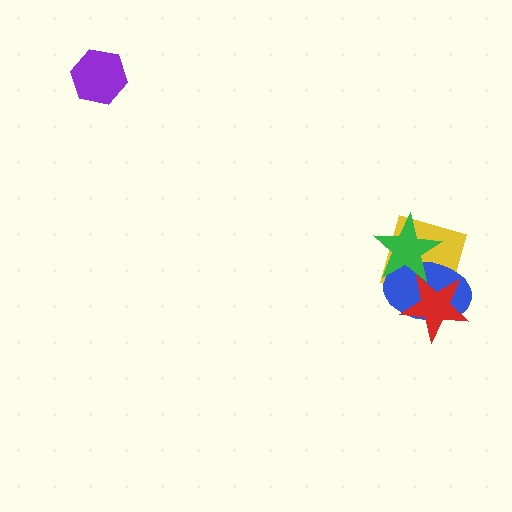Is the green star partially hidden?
Yes, it is partially covered by another shape.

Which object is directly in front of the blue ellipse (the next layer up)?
The green star is directly in front of the blue ellipse.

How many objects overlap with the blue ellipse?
3 objects overlap with the blue ellipse.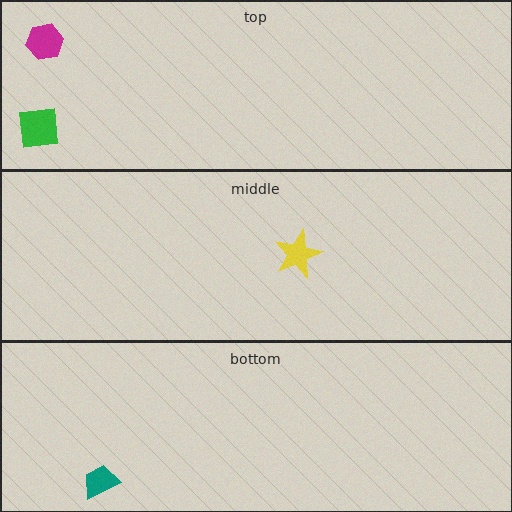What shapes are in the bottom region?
The teal trapezoid.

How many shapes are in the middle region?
1.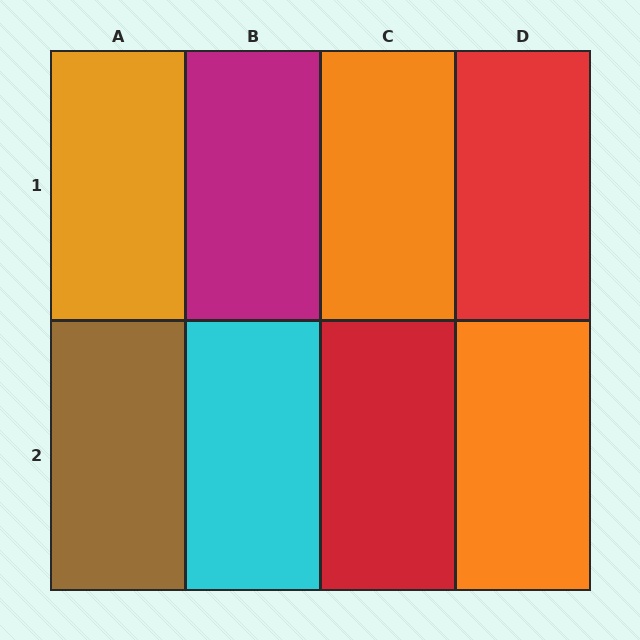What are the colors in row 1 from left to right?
Orange, magenta, orange, red.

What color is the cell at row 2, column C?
Red.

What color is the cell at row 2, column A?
Brown.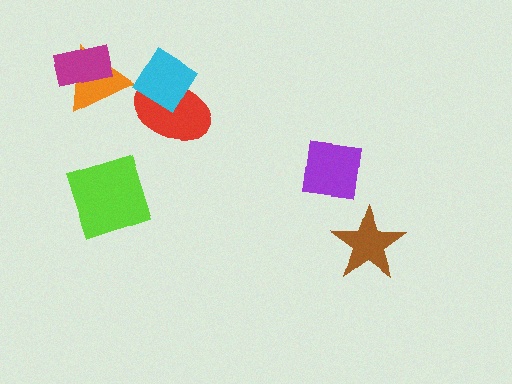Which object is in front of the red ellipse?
The cyan diamond is in front of the red ellipse.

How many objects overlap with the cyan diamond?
1 object overlaps with the cyan diamond.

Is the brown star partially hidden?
No, no other shape covers it.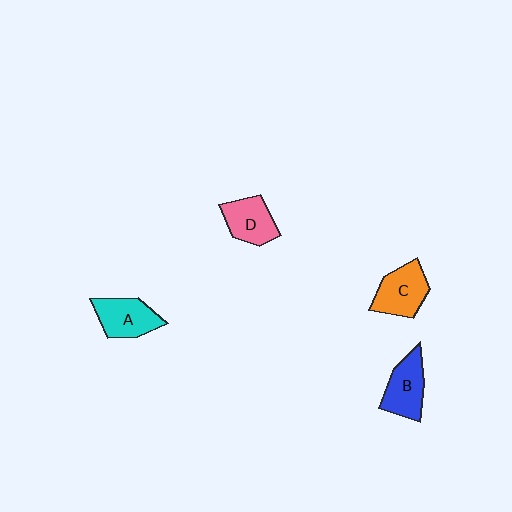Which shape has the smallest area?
Shape D (pink).